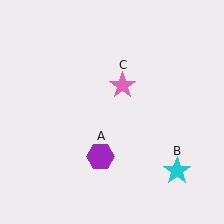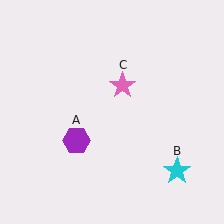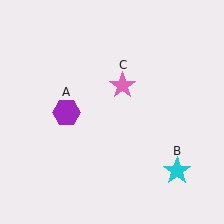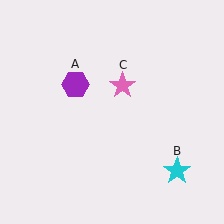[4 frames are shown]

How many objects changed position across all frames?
1 object changed position: purple hexagon (object A).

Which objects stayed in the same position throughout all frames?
Cyan star (object B) and pink star (object C) remained stationary.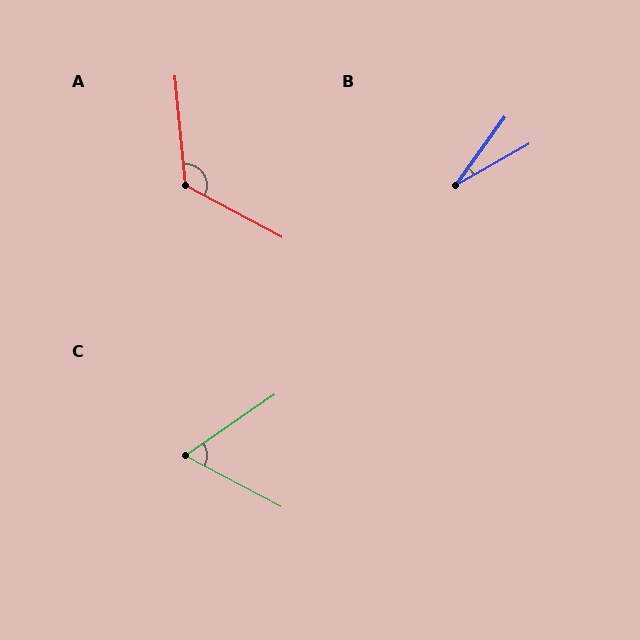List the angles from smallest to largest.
B (25°), C (62°), A (123°).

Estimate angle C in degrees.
Approximately 62 degrees.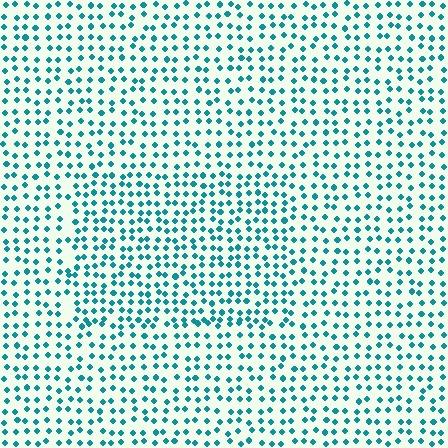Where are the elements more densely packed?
The elements are more densely packed inside the rectangle boundary.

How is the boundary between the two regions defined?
The boundary is defined by a change in element density (approximately 1.4x ratio). All elements are the same color, size, and shape.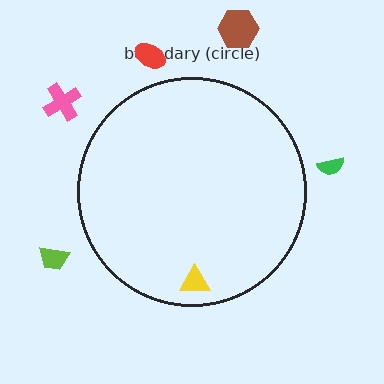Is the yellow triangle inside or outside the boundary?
Inside.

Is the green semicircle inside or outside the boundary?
Outside.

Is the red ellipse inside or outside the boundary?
Outside.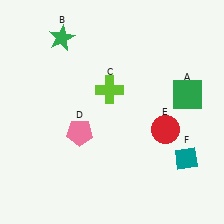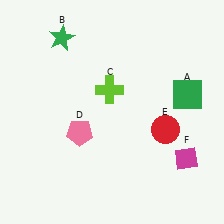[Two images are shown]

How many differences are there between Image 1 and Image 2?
There is 1 difference between the two images.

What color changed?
The diamond (F) changed from teal in Image 1 to magenta in Image 2.